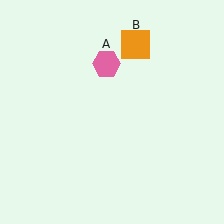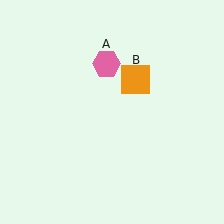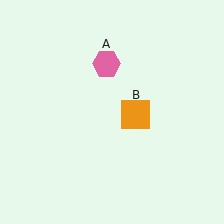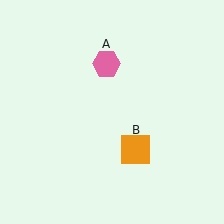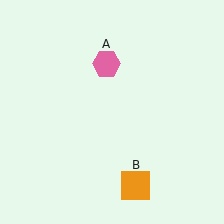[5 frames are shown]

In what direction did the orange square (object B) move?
The orange square (object B) moved down.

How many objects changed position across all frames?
1 object changed position: orange square (object B).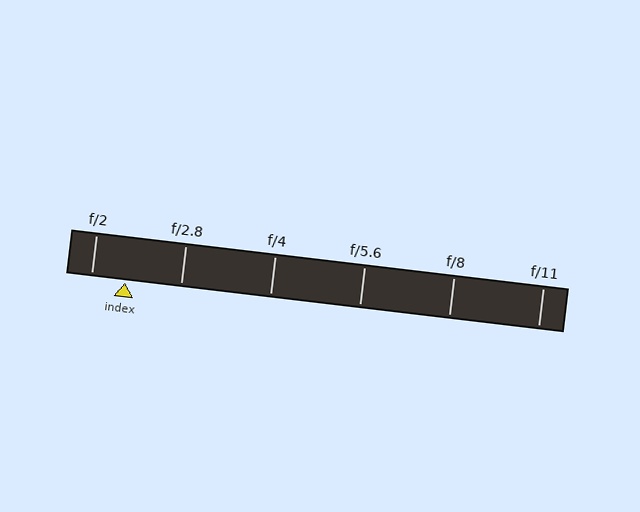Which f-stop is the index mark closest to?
The index mark is closest to f/2.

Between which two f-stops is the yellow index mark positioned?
The index mark is between f/2 and f/2.8.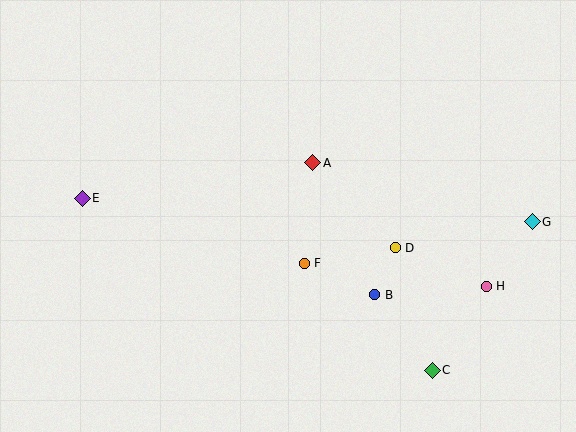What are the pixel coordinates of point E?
Point E is at (82, 198).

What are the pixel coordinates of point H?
Point H is at (486, 286).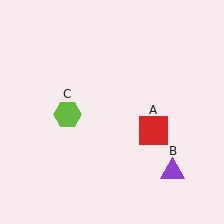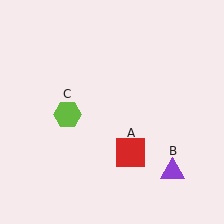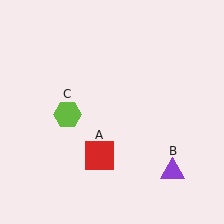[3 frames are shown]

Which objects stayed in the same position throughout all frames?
Purple triangle (object B) and lime hexagon (object C) remained stationary.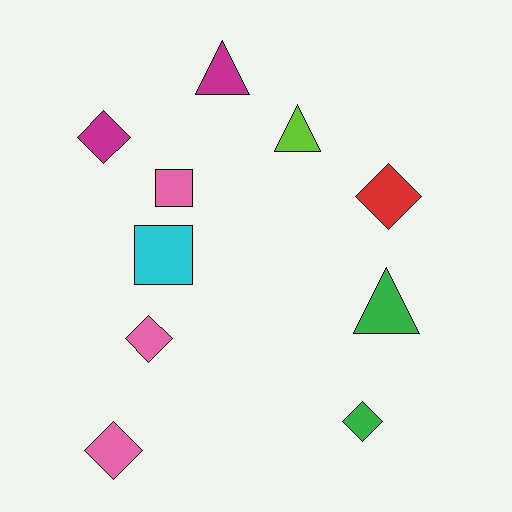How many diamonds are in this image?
There are 5 diamonds.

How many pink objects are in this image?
There are 3 pink objects.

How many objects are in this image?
There are 10 objects.